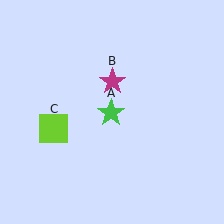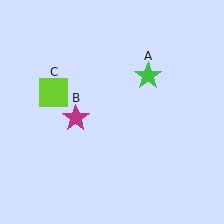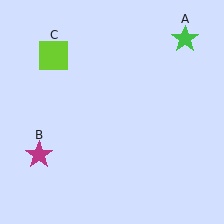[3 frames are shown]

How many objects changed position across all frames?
3 objects changed position: green star (object A), magenta star (object B), lime square (object C).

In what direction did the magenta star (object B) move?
The magenta star (object B) moved down and to the left.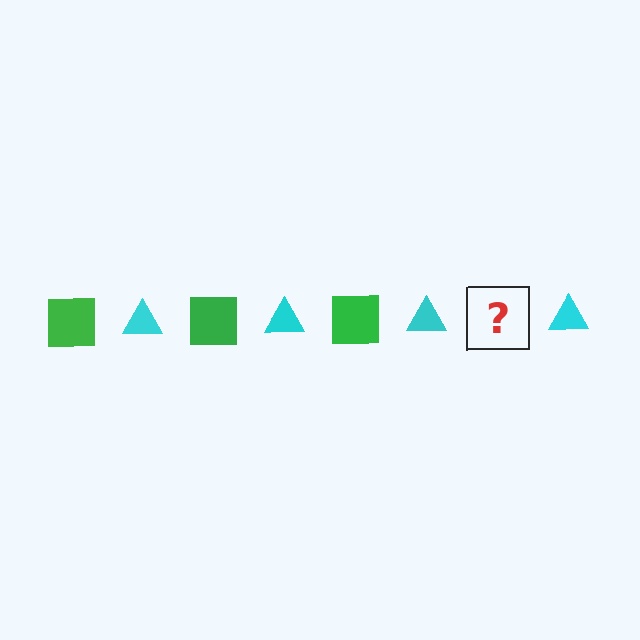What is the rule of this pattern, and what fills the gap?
The rule is that the pattern alternates between green square and cyan triangle. The gap should be filled with a green square.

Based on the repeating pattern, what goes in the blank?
The blank should be a green square.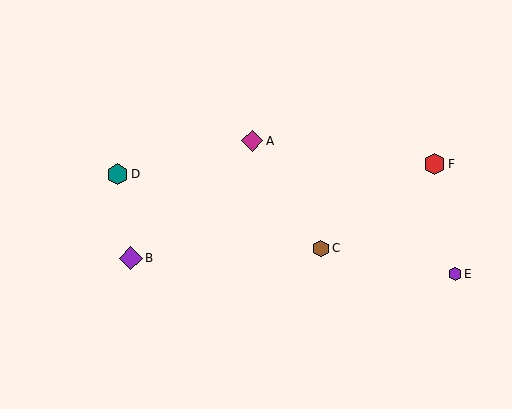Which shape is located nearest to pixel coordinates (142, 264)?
The purple diamond (labeled B) at (131, 258) is nearest to that location.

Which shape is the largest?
The purple diamond (labeled B) is the largest.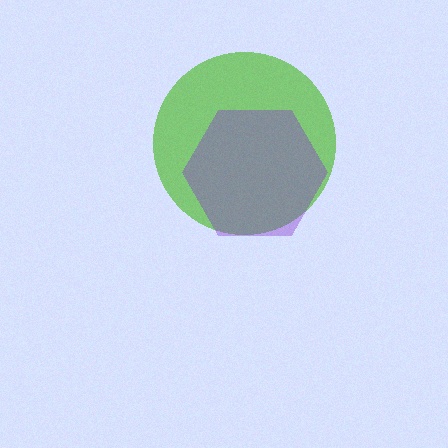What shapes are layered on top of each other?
The layered shapes are: a lime circle, a purple hexagon.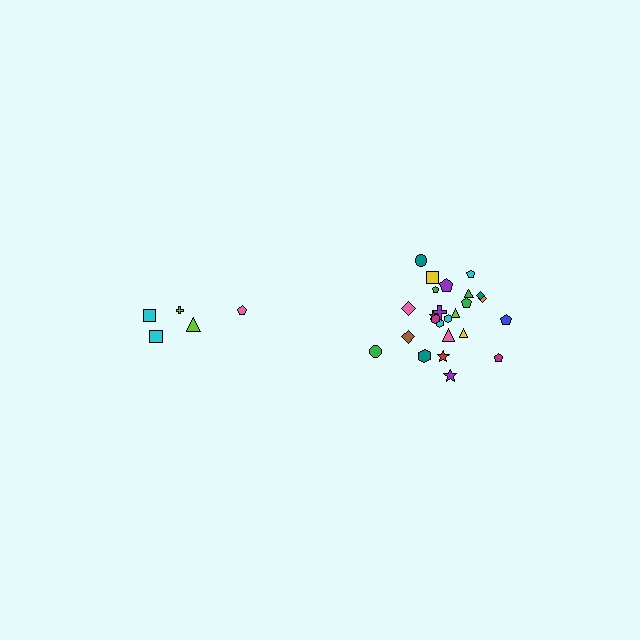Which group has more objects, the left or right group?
The right group.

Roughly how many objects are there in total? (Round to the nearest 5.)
Roughly 30 objects in total.